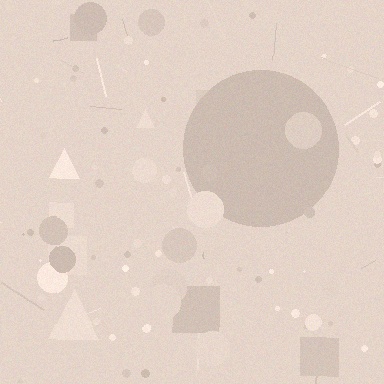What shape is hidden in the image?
A circle is hidden in the image.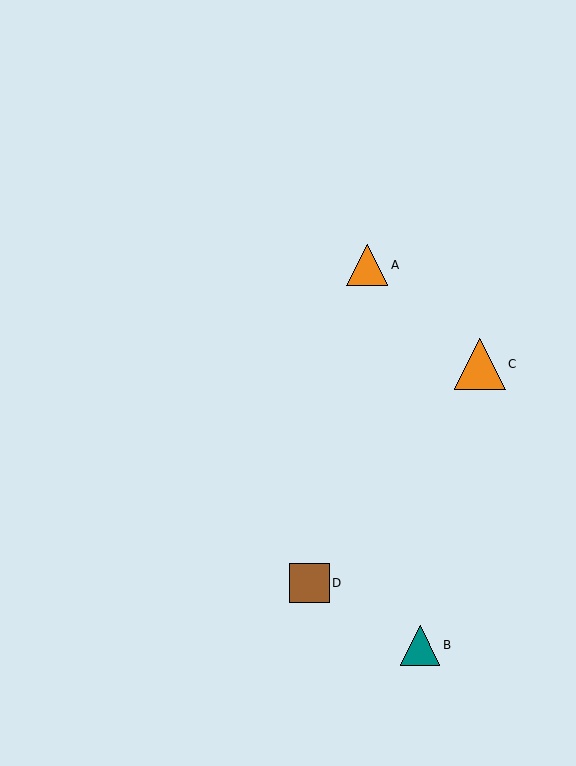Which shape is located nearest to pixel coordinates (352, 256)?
The orange triangle (labeled A) at (367, 265) is nearest to that location.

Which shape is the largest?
The orange triangle (labeled C) is the largest.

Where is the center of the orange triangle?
The center of the orange triangle is at (480, 364).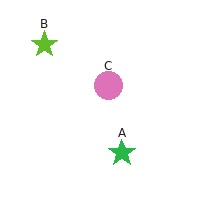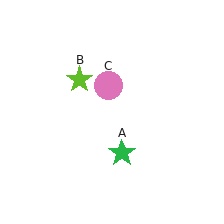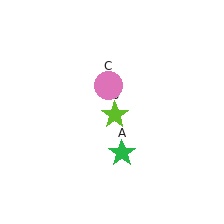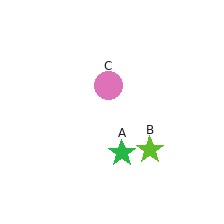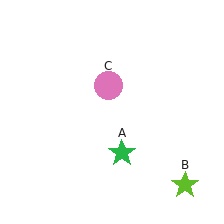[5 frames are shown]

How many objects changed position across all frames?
1 object changed position: lime star (object B).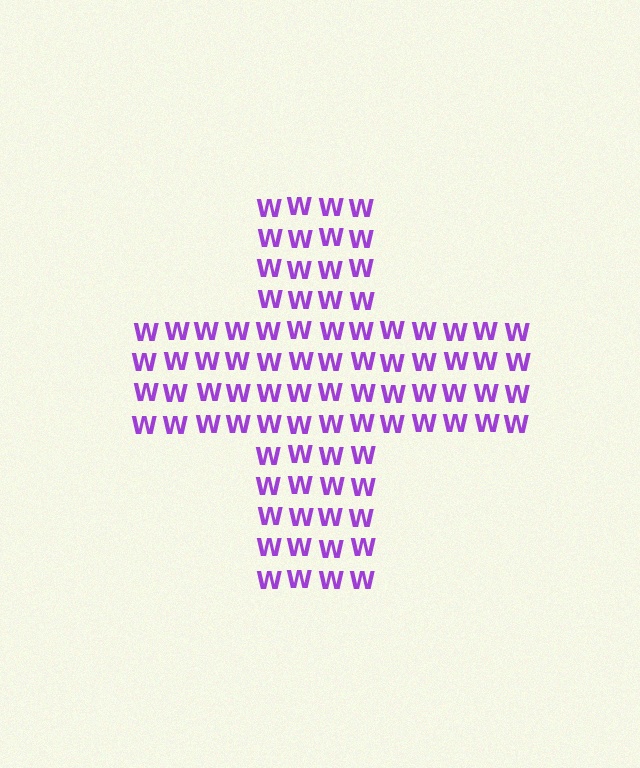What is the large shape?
The large shape is a cross.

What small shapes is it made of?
It is made of small letter W's.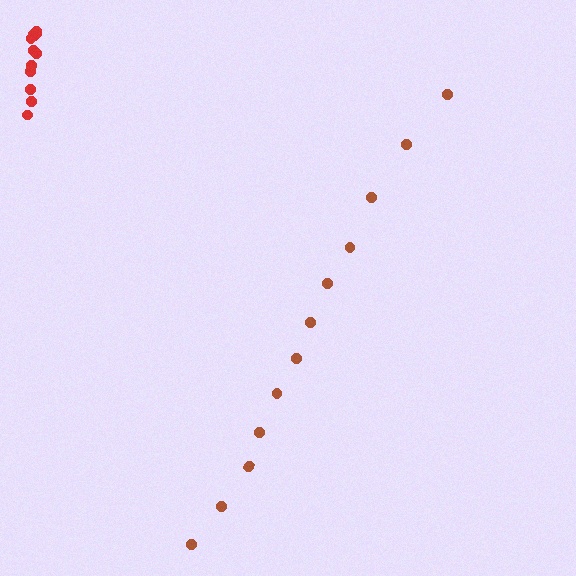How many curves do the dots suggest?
There are 2 distinct paths.